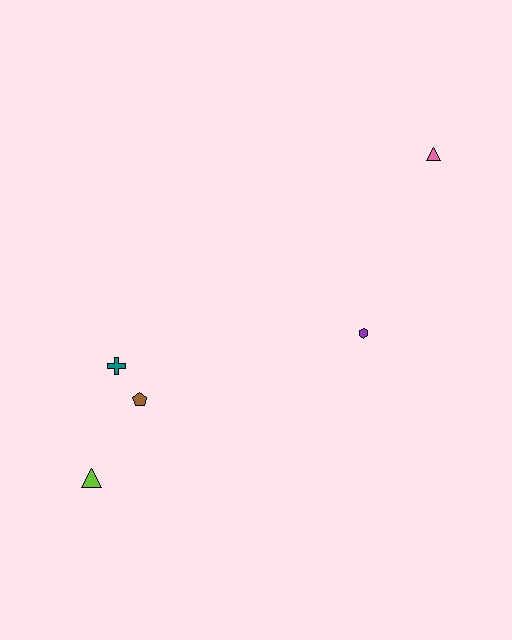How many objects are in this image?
There are 5 objects.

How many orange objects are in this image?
There are no orange objects.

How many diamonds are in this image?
There are no diamonds.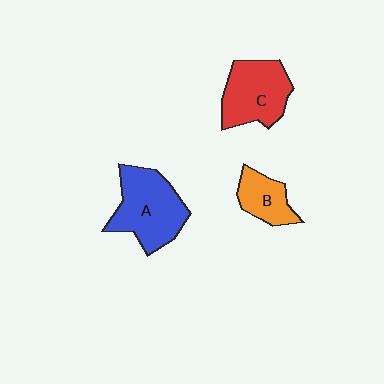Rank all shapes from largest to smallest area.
From largest to smallest: A (blue), C (red), B (orange).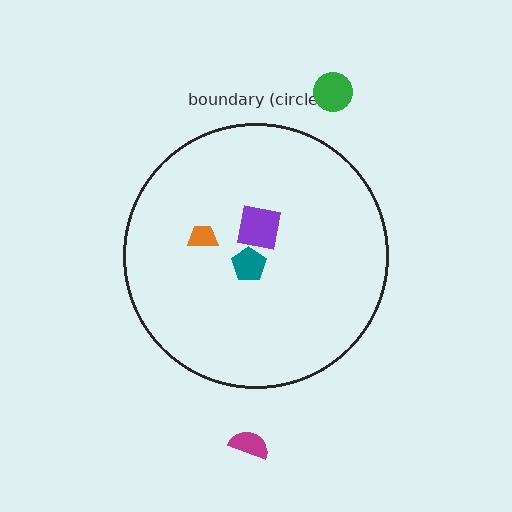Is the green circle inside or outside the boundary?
Outside.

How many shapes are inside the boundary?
3 inside, 2 outside.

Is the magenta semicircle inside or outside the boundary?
Outside.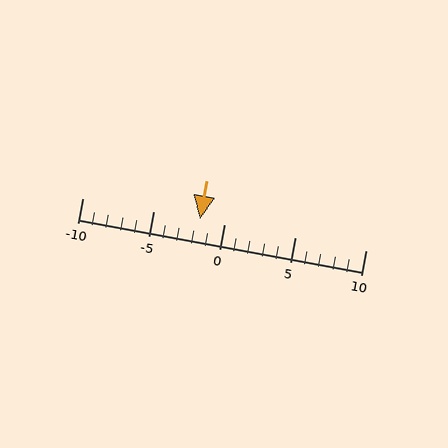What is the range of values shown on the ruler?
The ruler shows values from -10 to 10.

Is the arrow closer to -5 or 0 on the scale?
The arrow is closer to 0.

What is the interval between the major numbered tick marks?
The major tick marks are spaced 5 units apart.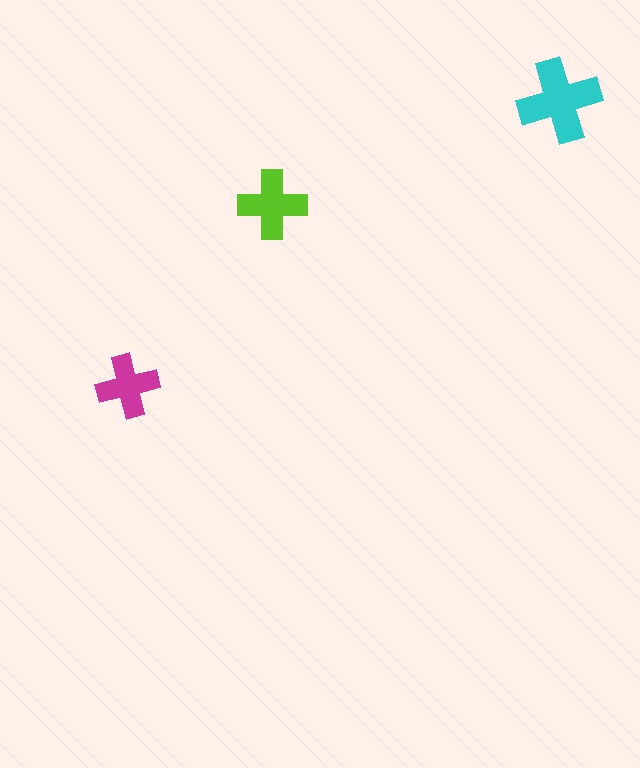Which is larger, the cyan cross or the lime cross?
The cyan one.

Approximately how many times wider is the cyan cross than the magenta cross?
About 1.5 times wider.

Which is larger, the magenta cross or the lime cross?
The lime one.